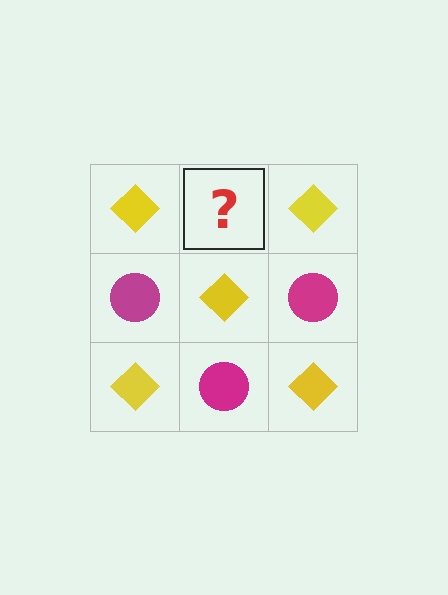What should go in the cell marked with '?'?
The missing cell should contain a magenta circle.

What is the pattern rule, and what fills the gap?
The rule is that it alternates yellow diamond and magenta circle in a checkerboard pattern. The gap should be filled with a magenta circle.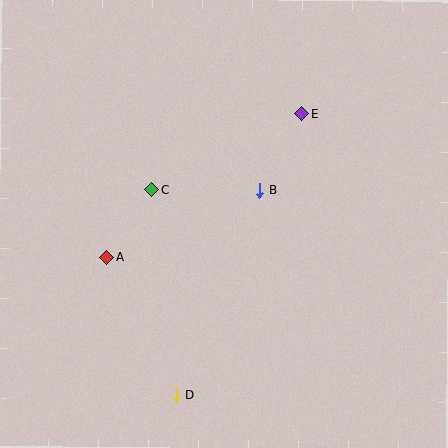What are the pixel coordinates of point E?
Point E is at (302, 113).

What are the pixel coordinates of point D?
Point D is at (177, 394).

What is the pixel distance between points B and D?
The distance between B and D is 220 pixels.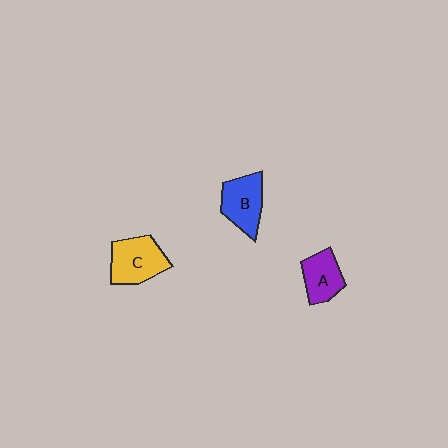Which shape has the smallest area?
Shape A (purple).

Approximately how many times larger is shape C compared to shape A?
Approximately 1.3 times.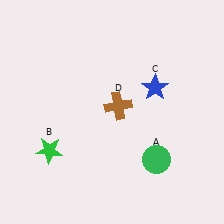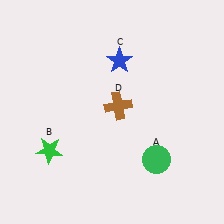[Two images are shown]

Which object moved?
The blue star (C) moved left.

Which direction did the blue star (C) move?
The blue star (C) moved left.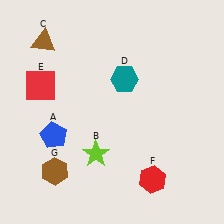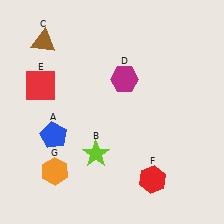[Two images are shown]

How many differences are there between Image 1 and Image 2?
There are 2 differences between the two images.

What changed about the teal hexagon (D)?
In Image 1, D is teal. In Image 2, it changed to magenta.